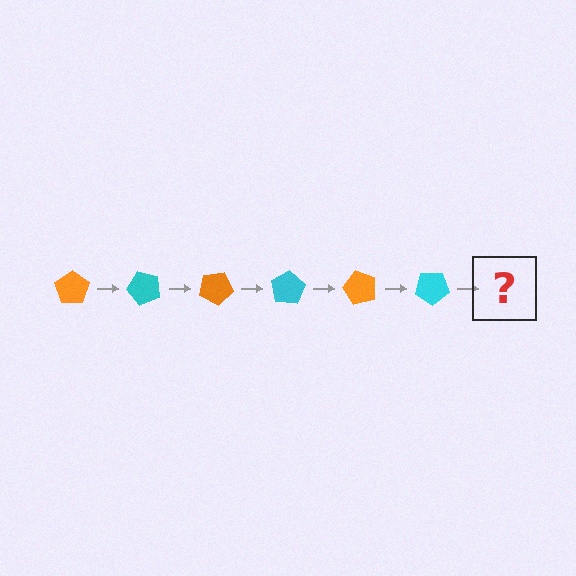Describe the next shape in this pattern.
It should be an orange pentagon, rotated 300 degrees from the start.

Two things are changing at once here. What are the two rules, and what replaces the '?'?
The two rules are that it rotates 50 degrees each step and the color cycles through orange and cyan. The '?' should be an orange pentagon, rotated 300 degrees from the start.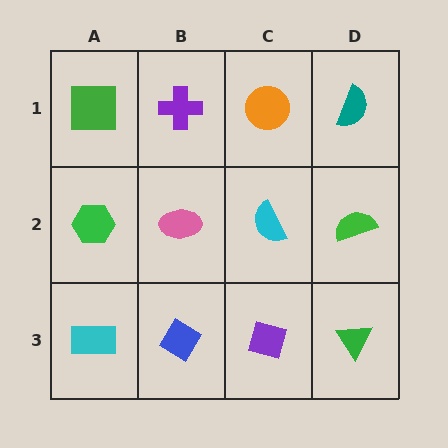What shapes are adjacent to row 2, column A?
A green square (row 1, column A), a cyan rectangle (row 3, column A), a pink ellipse (row 2, column B).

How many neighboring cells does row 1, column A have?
2.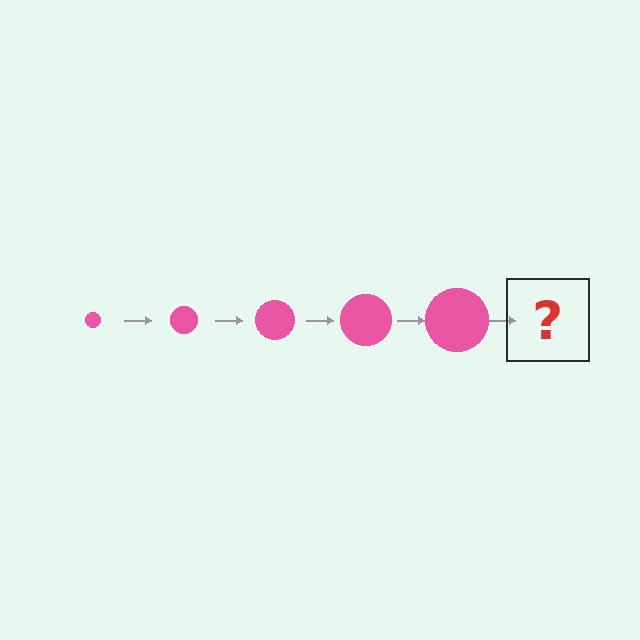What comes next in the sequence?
The next element should be a pink circle, larger than the previous one.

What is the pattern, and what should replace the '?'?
The pattern is that the circle gets progressively larger each step. The '?' should be a pink circle, larger than the previous one.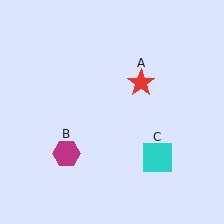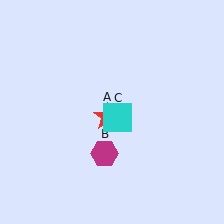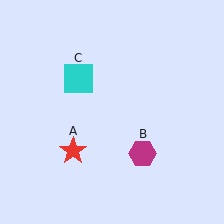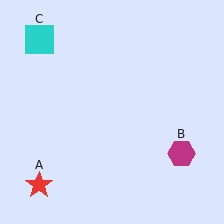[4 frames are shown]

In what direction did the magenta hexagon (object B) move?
The magenta hexagon (object B) moved right.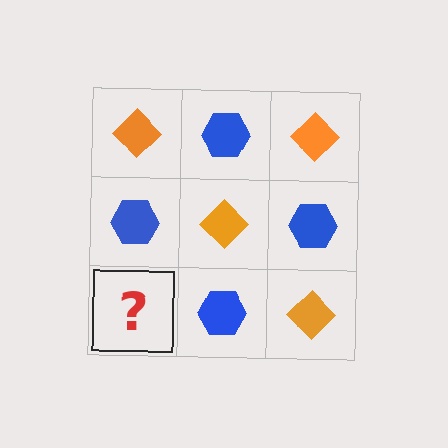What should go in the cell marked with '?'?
The missing cell should contain an orange diamond.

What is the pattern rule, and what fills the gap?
The rule is that it alternates orange diamond and blue hexagon in a checkerboard pattern. The gap should be filled with an orange diamond.